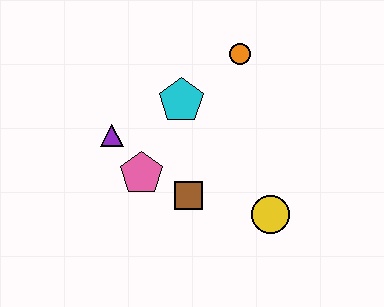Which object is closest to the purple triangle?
The pink pentagon is closest to the purple triangle.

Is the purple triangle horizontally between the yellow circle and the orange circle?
No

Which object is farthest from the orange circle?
The yellow circle is farthest from the orange circle.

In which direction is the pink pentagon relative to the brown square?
The pink pentagon is to the left of the brown square.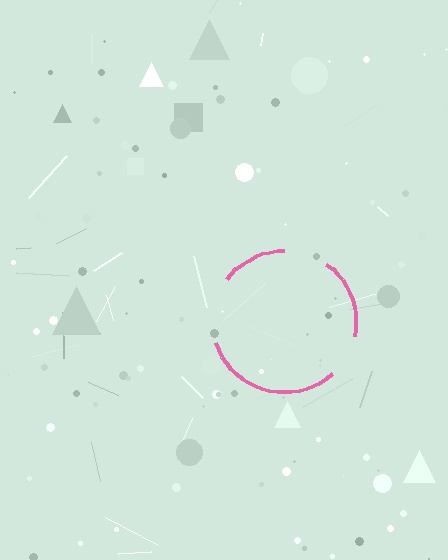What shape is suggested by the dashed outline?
The dashed outline suggests a circle.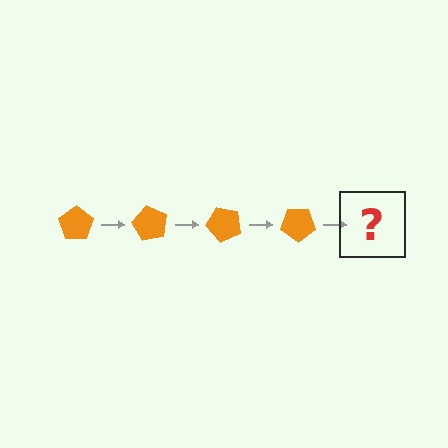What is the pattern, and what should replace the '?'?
The pattern is that the pentagon rotates 60 degrees each step. The '?' should be an orange pentagon rotated 240 degrees.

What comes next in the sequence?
The next element should be an orange pentagon rotated 240 degrees.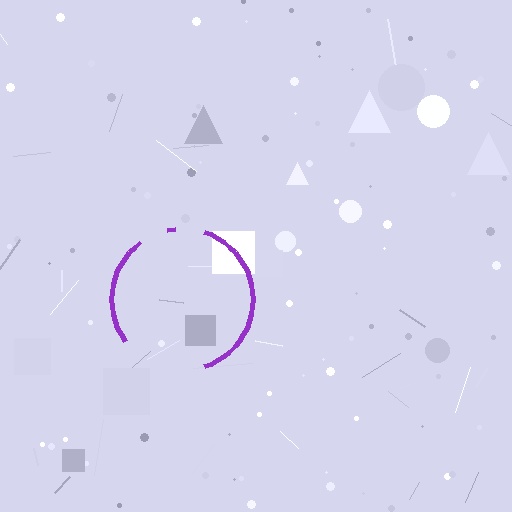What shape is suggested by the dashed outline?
The dashed outline suggests a circle.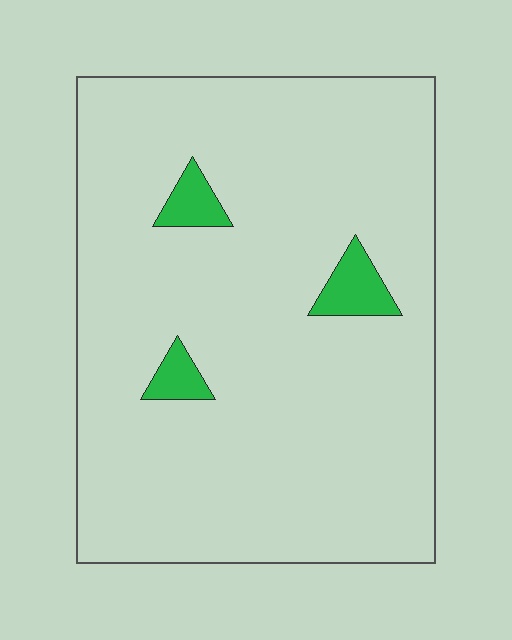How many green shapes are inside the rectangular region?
3.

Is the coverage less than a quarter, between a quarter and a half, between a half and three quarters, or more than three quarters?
Less than a quarter.